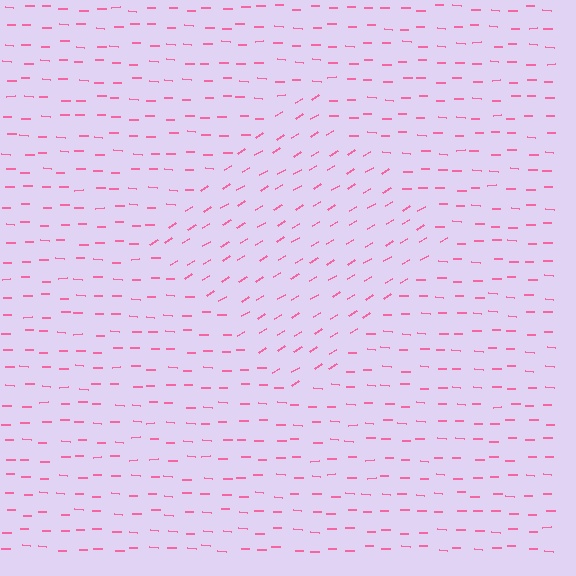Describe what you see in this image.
The image is filled with small pink line segments. A diamond region in the image has lines oriented differently from the surrounding lines, creating a visible texture boundary.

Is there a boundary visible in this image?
Yes, there is a texture boundary formed by a change in line orientation.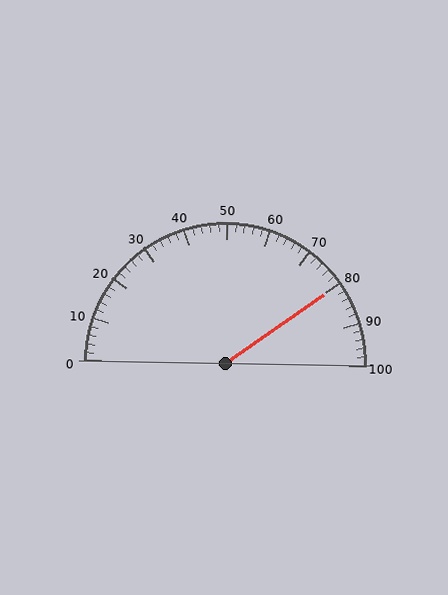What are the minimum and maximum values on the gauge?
The gauge ranges from 0 to 100.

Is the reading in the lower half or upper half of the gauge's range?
The reading is in the upper half of the range (0 to 100).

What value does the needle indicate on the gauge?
The needle indicates approximately 80.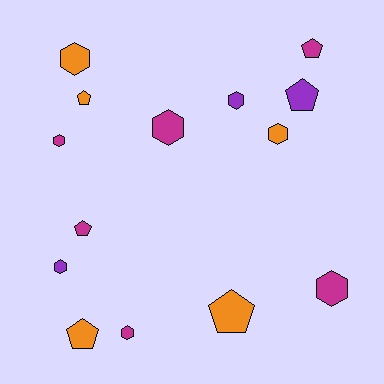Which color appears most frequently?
Magenta, with 6 objects.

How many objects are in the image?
There are 14 objects.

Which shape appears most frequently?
Hexagon, with 8 objects.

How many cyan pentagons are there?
There are no cyan pentagons.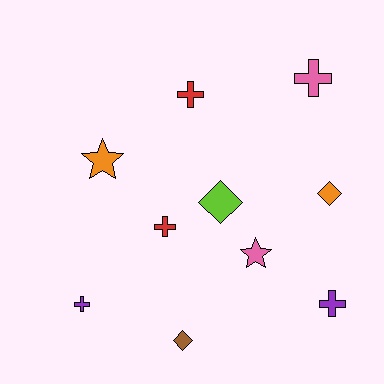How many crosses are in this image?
There are 5 crosses.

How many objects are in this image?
There are 10 objects.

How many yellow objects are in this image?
There are no yellow objects.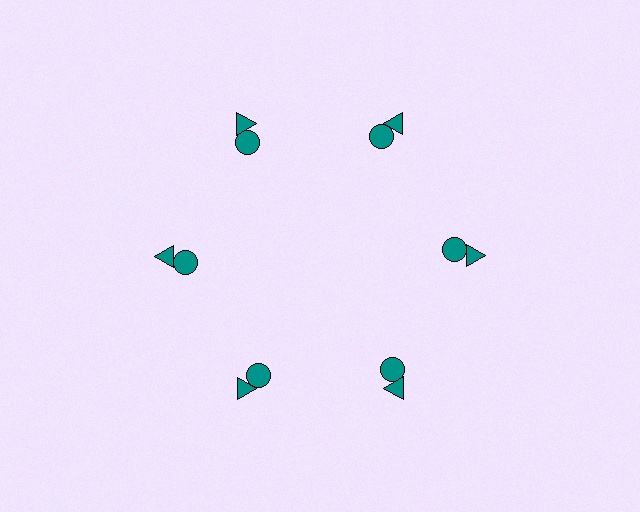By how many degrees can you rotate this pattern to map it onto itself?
The pattern maps onto itself every 60 degrees of rotation.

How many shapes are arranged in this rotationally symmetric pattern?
There are 12 shapes, arranged in 6 groups of 2.